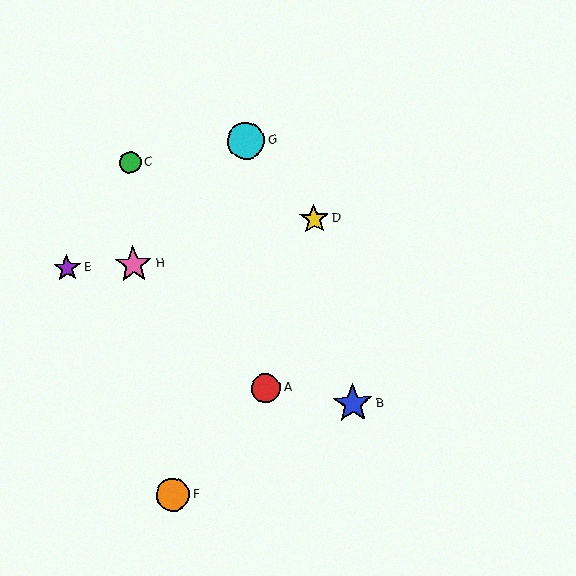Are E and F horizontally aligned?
No, E is at y≈268 and F is at y≈495.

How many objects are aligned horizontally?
2 objects (E, H) are aligned horizontally.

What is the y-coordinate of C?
Object C is at y≈162.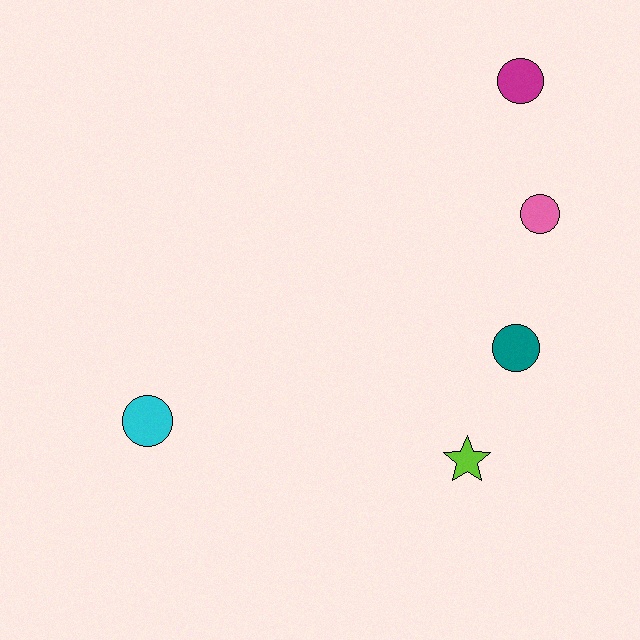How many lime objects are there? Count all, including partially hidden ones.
There is 1 lime object.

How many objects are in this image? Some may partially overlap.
There are 5 objects.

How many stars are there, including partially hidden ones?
There is 1 star.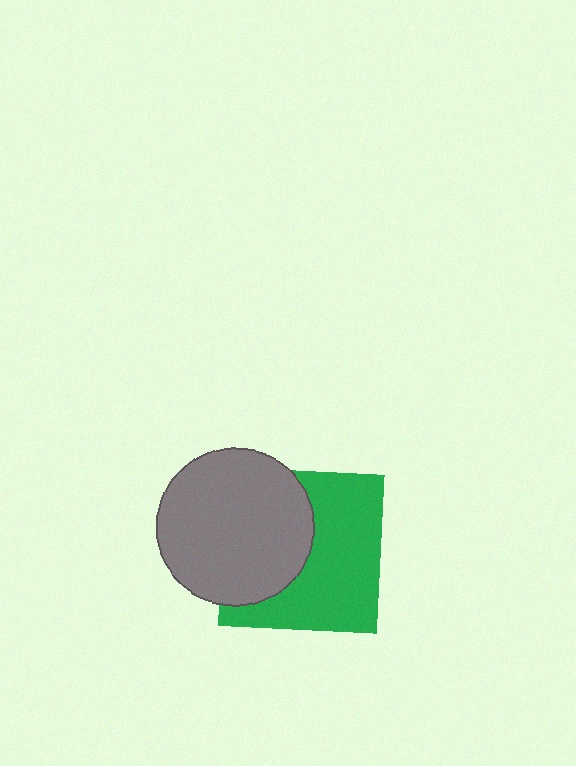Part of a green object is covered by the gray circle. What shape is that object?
It is a square.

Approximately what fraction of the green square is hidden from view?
Roughly 43% of the green square is hidden behind the gray circle.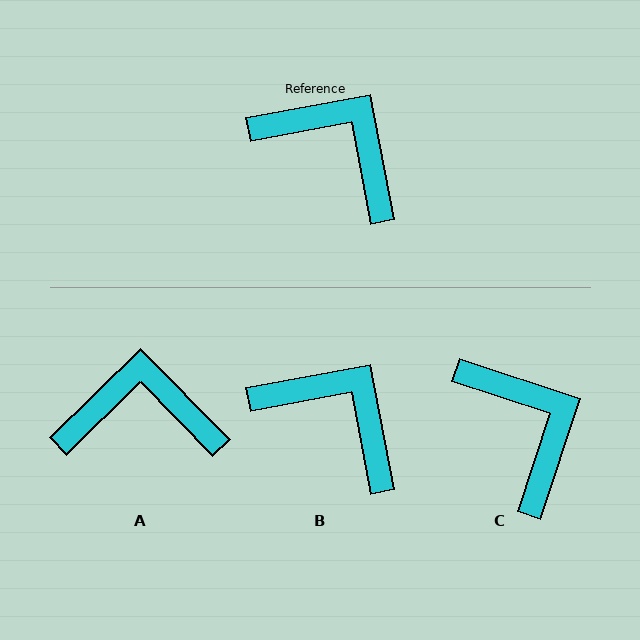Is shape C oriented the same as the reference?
No, it is off by about 29 degrees.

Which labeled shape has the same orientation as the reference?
B.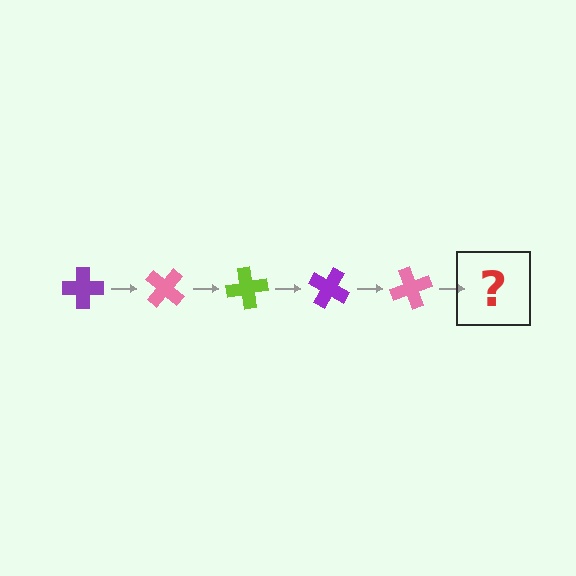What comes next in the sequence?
The next element should be a lime cross, rotated 200 degrees from the start.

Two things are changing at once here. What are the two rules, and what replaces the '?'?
The two rules are that it rotates 40 degrees each step and the color cycles through purple, pink, and lime. The '?' should be a lime cross, rotated 200 degrees from the start.